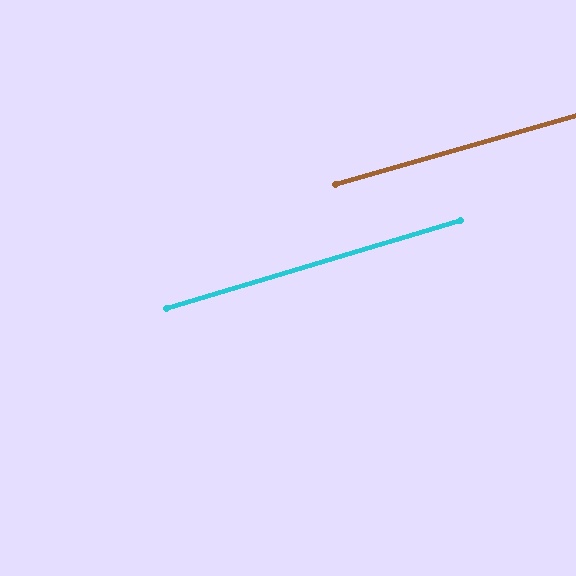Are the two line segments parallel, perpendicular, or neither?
Parallel — their directions differ by only 0.6°.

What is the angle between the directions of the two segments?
Approximately 1 degree.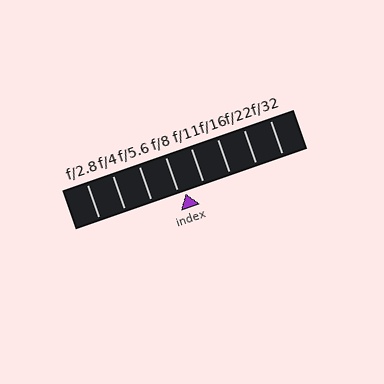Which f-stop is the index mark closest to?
The index mark is closest to f/8.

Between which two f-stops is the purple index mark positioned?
The index mark is between f/8 and f/11.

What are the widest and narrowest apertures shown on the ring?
The widest aperture shown is f/2.8 and the narrowest is f/32.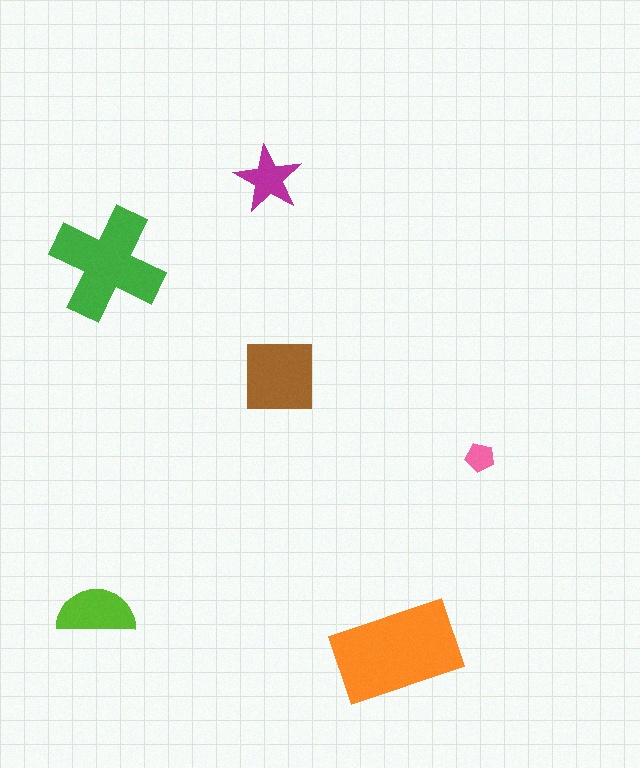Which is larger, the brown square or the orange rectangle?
The orange rectangle.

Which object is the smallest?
The pink pentagon.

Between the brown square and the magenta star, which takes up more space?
The brown square.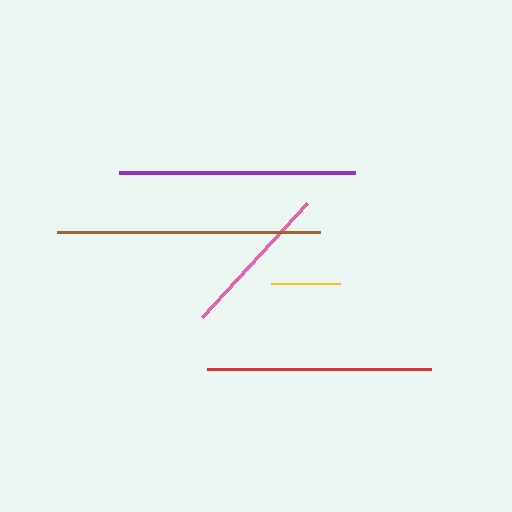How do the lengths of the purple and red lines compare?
The purple and red lines are approximately the same length.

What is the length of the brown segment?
The brown segment is approximately 264 pixels long.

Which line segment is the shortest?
The yellow line is the shortest at approximately 69 pixels.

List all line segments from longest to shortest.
From longest to shortest: brown, purple, red, pink, yellow.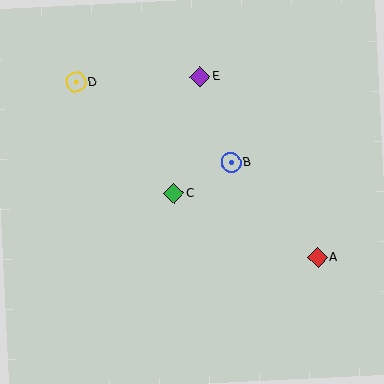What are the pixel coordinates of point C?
Point C is at (174, 194).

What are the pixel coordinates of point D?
Point D is at (76, 82).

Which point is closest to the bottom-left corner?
Point C is closest to the bottom-left corner.